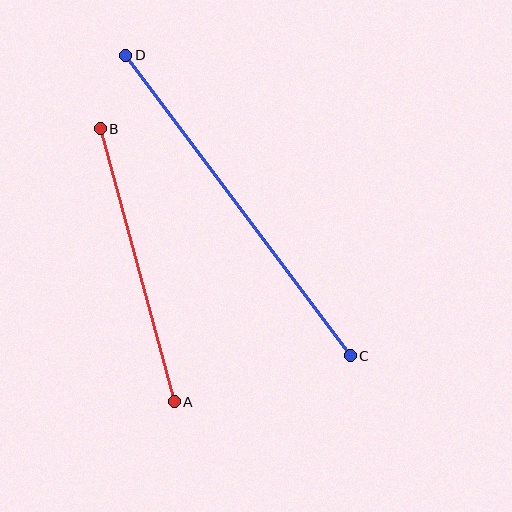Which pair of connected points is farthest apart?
Points C and D are farthest apart.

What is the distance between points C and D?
The distance is approximately 375 pixels.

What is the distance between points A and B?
The distance is approximately 283 pixels.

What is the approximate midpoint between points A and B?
The midpoint is at approximately (137, 265) pixels.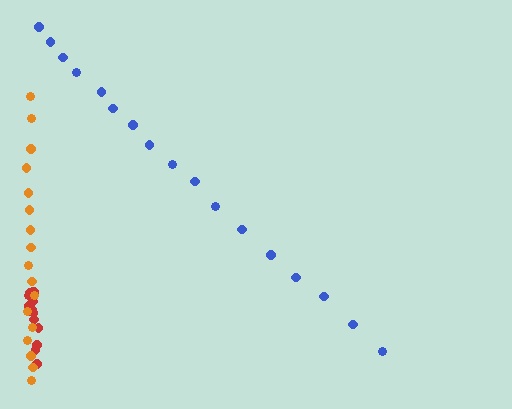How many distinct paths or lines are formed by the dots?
There are 3 distinct paths.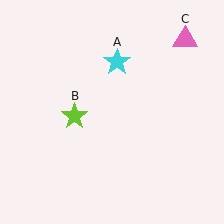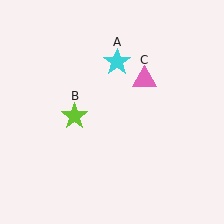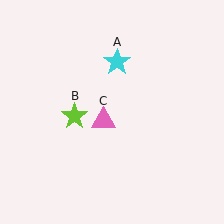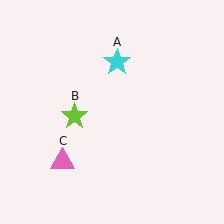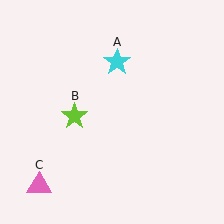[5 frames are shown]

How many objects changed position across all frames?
1 object changed position: pink triangle (object C).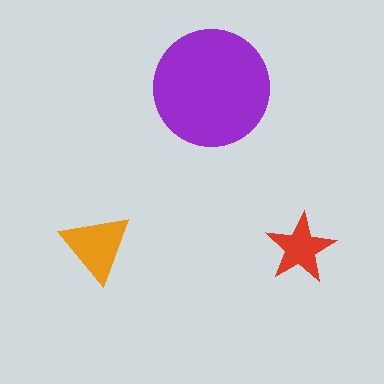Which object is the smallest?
The red star.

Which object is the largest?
The purple circle.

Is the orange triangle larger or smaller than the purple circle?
Smaller.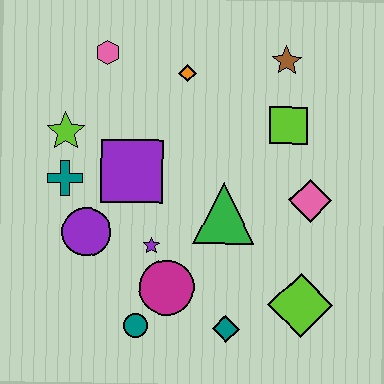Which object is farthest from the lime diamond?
The pink hexagon is farthest from the lime diamond.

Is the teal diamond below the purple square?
Yes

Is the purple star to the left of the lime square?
Yes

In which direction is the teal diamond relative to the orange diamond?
The teal diamond is below the orange diamond.